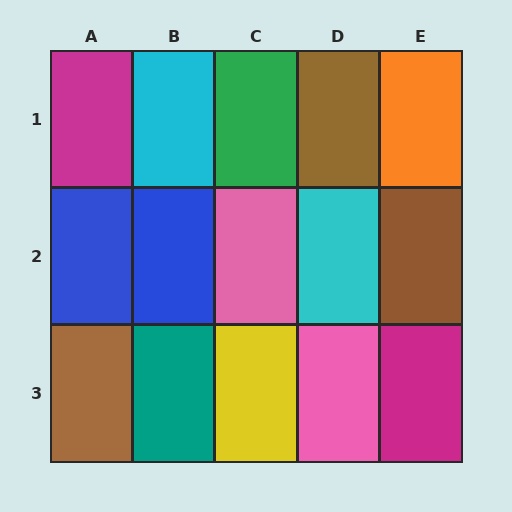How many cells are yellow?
1 cell is yellow.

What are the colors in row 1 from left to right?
Magenta, cyan, green, brown, orange.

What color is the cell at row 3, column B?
Teal.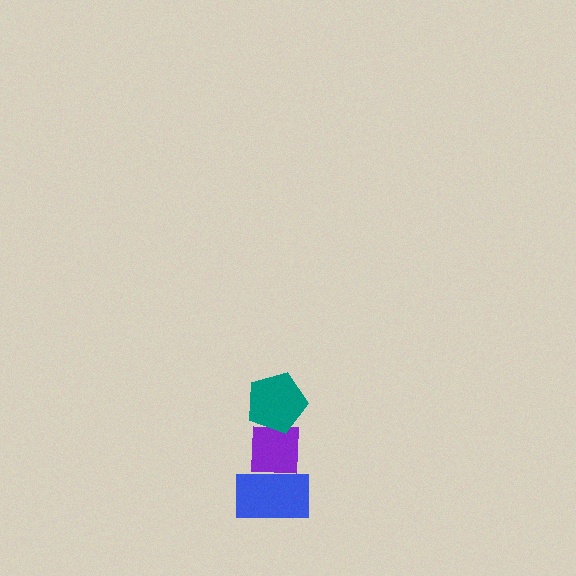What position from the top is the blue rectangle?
The blue rectangle is 3rd from the top.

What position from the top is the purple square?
The purple square is 2nd from the top.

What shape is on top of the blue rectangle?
The purple square is on top of the blue rectangle.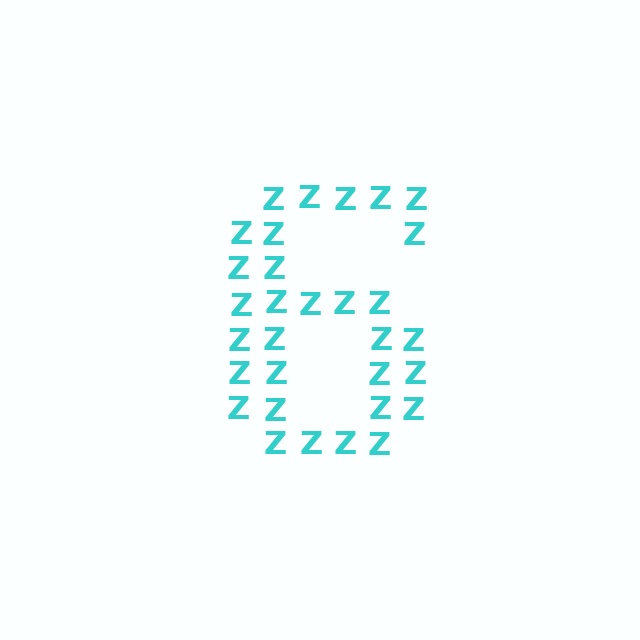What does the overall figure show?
The overall figure shows the digit 6.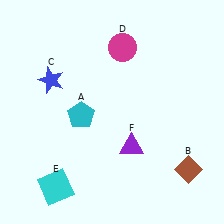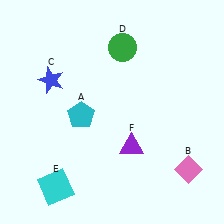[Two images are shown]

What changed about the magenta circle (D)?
In Image 1, D is magenta. In Image 2, it changed to green.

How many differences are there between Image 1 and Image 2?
There are 2 differences between the two images.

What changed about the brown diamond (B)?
In Image 1, B is brown. In Image 2, it changed to pink.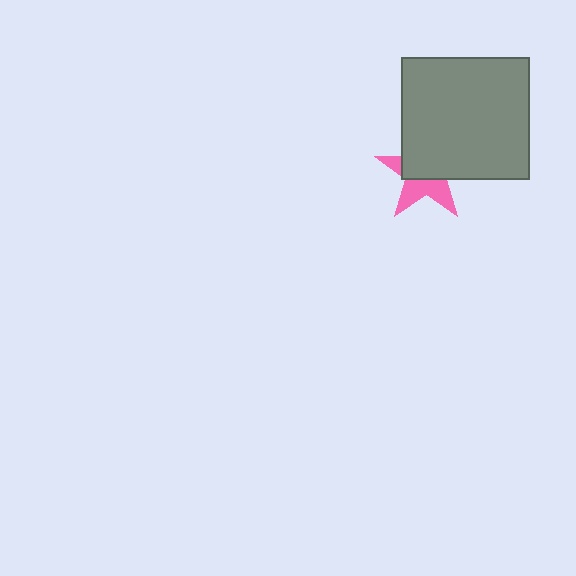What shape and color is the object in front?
The object in front is a gray rectangle.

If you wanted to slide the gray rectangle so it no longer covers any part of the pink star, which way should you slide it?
Slide it up — that is the most direct way to separate the two shapes.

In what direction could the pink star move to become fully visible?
The pink star could move down. That would shift it out from behind the gray rectangle entirely.